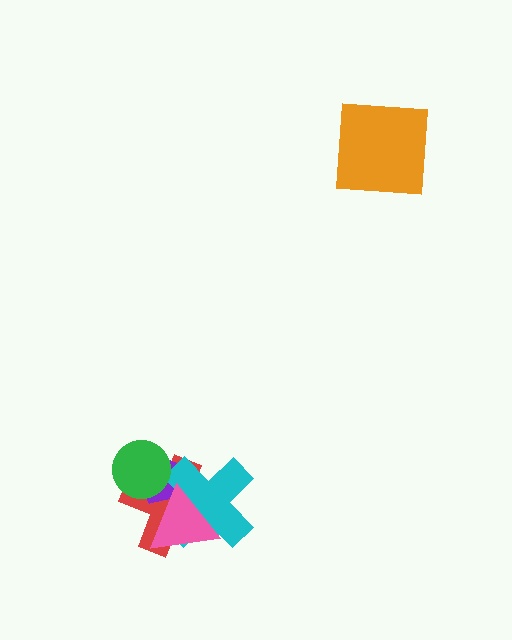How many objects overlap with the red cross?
4 objects overlap with the red cross.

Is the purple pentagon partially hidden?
Yes, it is partially covered by another shape.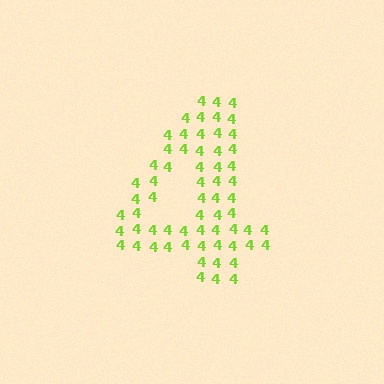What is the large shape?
The large shape is the digit 4.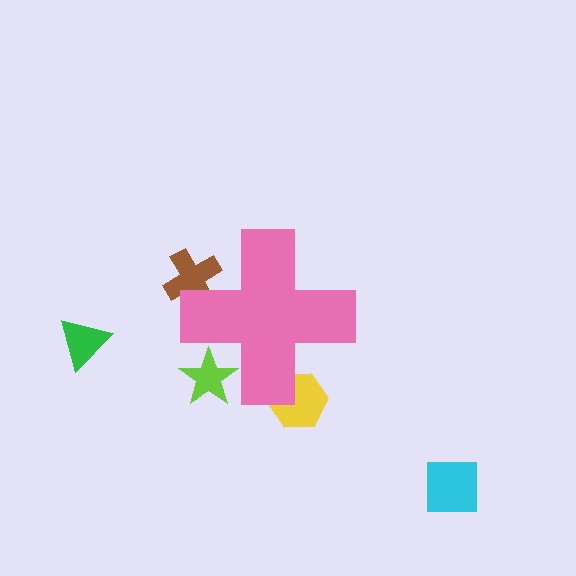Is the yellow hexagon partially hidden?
Yes, the yellow hexagon is partially hidden behind the pink cross.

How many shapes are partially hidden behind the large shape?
3 shapes are partially hidden.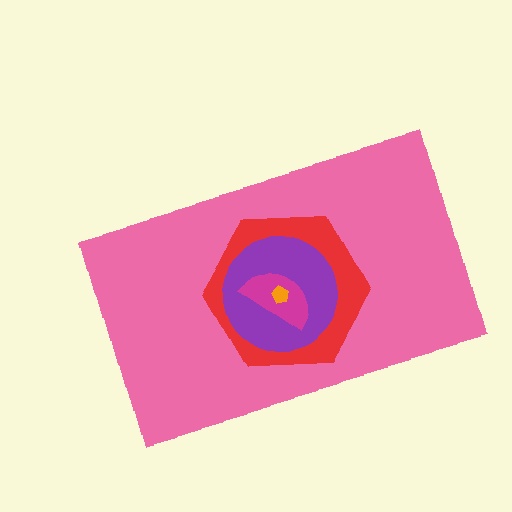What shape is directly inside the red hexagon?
The purple circle.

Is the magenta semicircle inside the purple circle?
Yes.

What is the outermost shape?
The pink rectangle.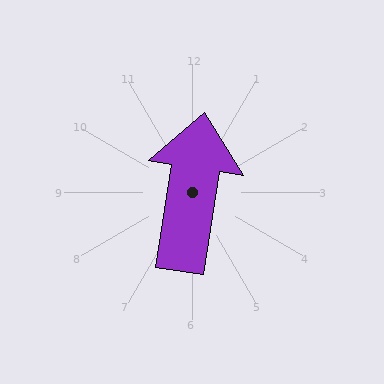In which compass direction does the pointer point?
North.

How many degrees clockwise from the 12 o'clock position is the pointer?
Approximately 9 degrees.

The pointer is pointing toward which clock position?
Roughly 12 o'clock.